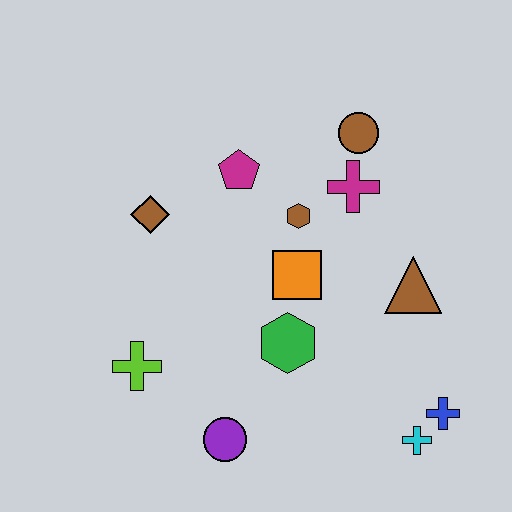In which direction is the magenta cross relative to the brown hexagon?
The magenta cross is to the right of the brown hexagon.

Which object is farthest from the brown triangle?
The lime cross is farthest from the brown triangle.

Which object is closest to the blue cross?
The cyan cross is closest to the blue cross.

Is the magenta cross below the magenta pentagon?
Yes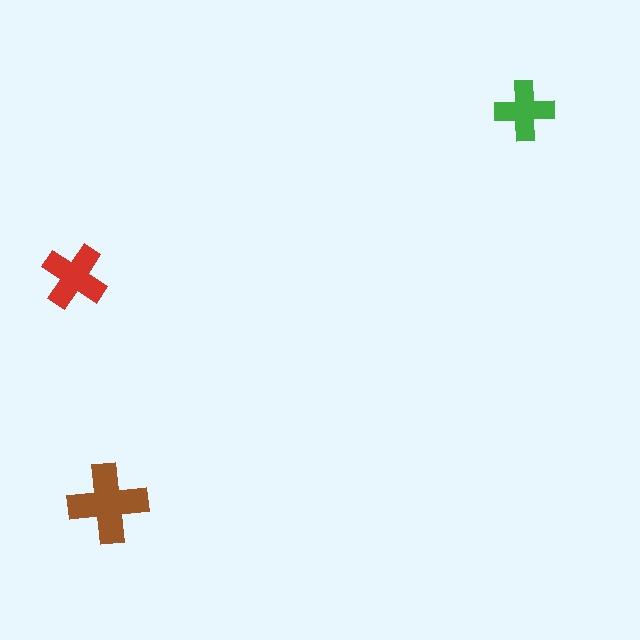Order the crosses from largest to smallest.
the brown one, the red one, the green one.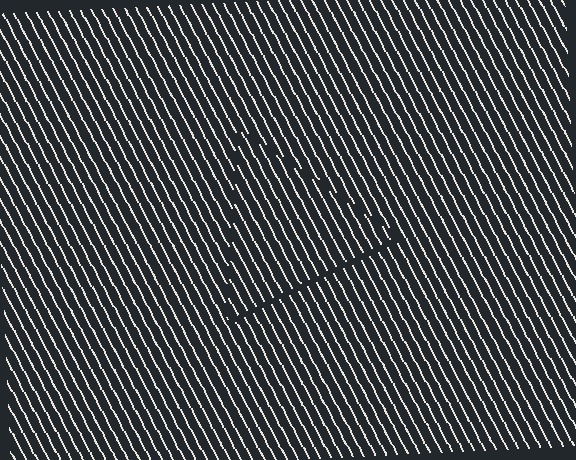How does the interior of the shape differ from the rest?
The interior of the shape contains the same grating, shifted by half a period — the contour is defined by the phase discontinuity where line-ends from the inner and outer gratings abut.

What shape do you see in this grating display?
An illusory triangle. The interior of the shape contains the same grating, shifted by half a period — the contour is defined by the phase discontinuity where line-ends from the inner and outer gratings abut.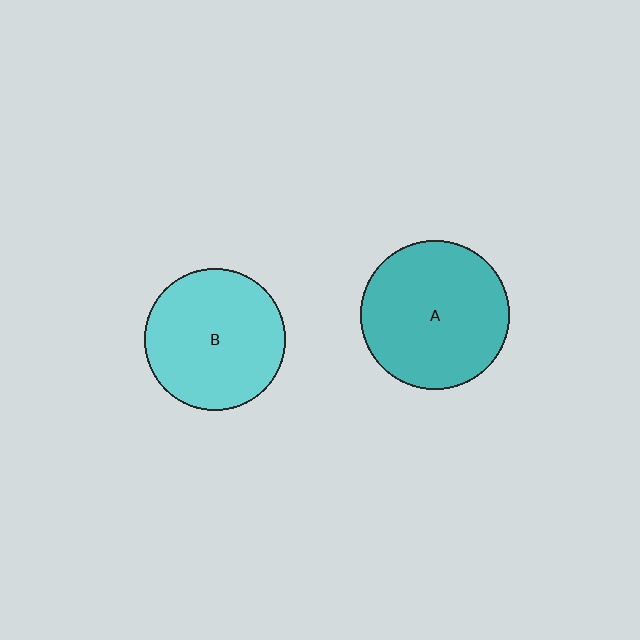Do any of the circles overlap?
No, none of the circles overlap.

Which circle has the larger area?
Circle A (teal).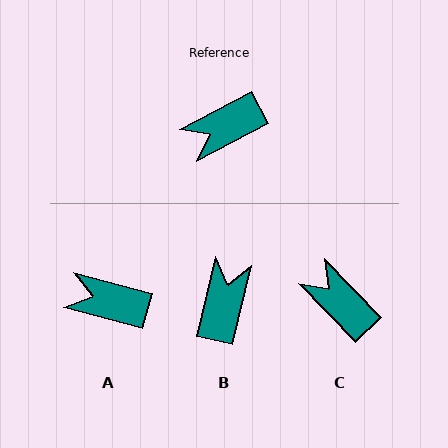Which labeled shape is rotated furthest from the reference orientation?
B, about 131 degrees away.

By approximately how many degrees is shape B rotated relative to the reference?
Approximately 131 degrees clockwise.